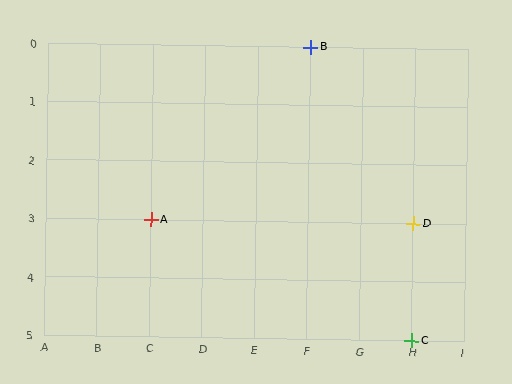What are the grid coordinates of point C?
Point C is at grid coordinates (H, 5).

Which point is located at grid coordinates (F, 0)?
Point B is at (F, 0).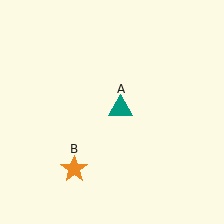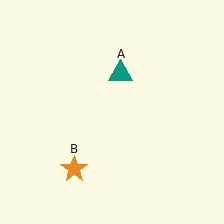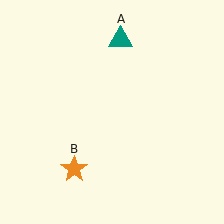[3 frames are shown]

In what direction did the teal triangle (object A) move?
The teal triangle (object A) moved up.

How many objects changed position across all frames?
1 object changed position: teal triangle (object A).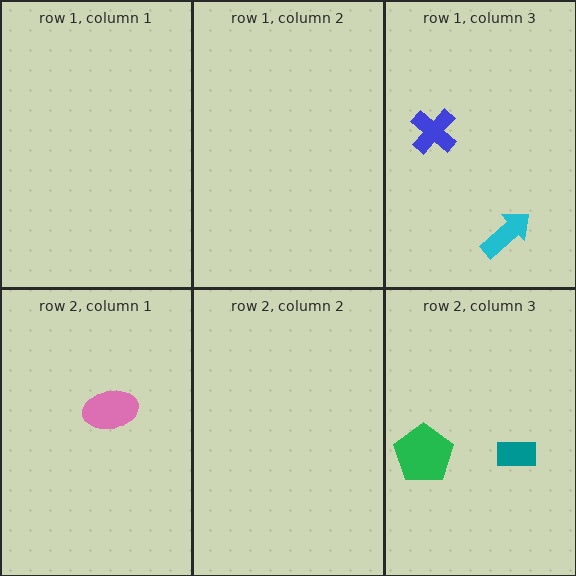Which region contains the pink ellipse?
The row 2, column 1 region.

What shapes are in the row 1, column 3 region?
The cyan arrow, the blue cross.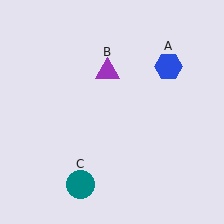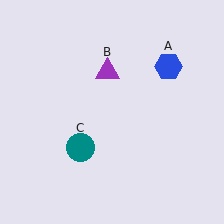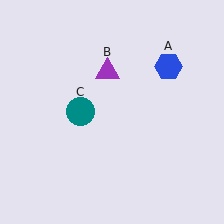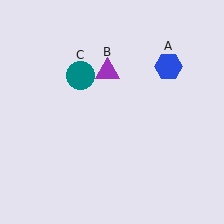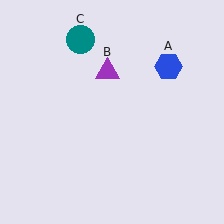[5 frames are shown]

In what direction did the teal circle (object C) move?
The teal circle (object C) moved up.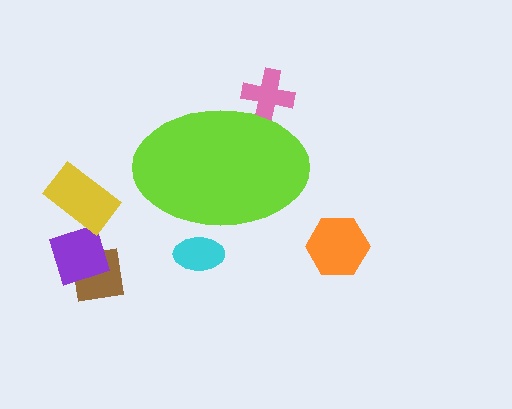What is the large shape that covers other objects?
A lime ellipse.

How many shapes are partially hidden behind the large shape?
2 shapes are partially hidden.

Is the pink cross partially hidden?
Yes, the pink cross is partially hidden behind the lime ellipse.